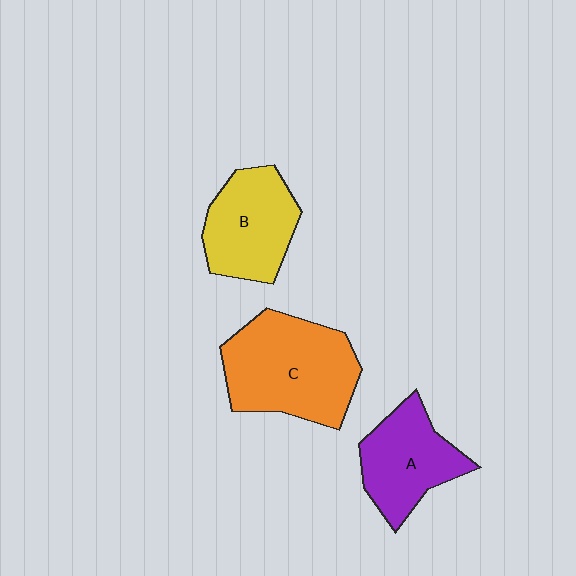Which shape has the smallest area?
Shape A (purple).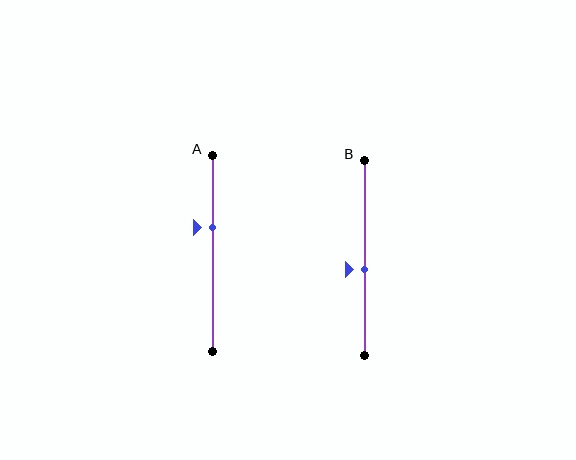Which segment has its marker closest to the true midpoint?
Segment B has its marker closest to the true midpoint.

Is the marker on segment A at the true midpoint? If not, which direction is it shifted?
No, the marker on segment A is shifted upward by about 14% of the segment length.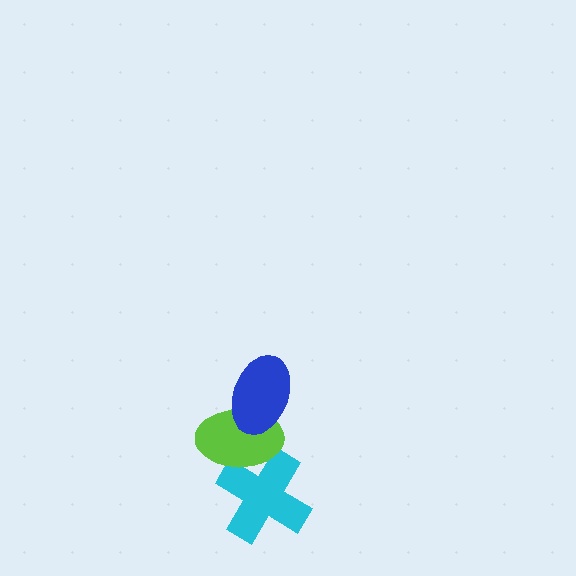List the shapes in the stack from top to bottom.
From top to bottom: the blue ellipse, the lime ellipse, the cyan cross.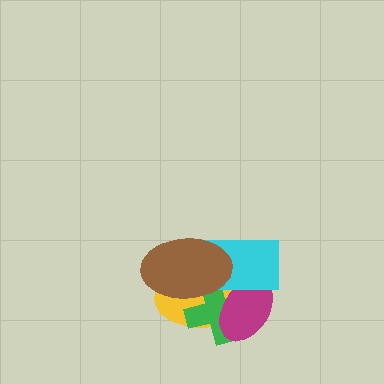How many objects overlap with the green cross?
4 objects overlap with the green cross.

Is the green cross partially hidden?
Yes, it is partially covered by another shape.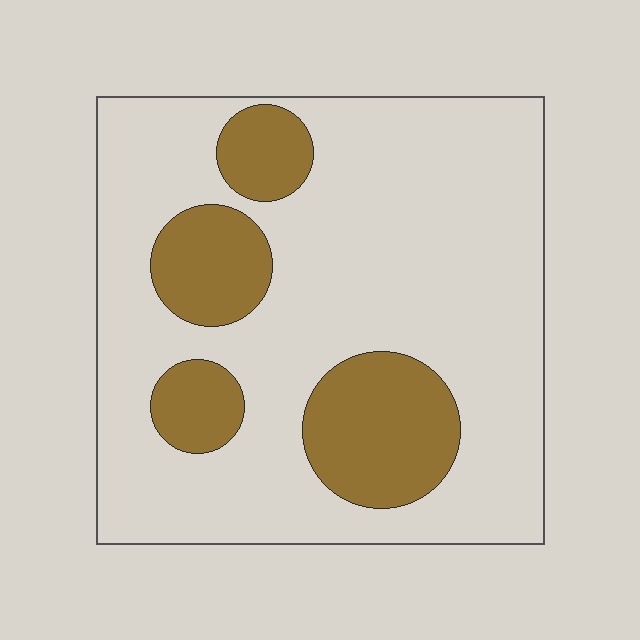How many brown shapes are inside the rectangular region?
4.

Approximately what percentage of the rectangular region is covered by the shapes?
Approximately 25%.